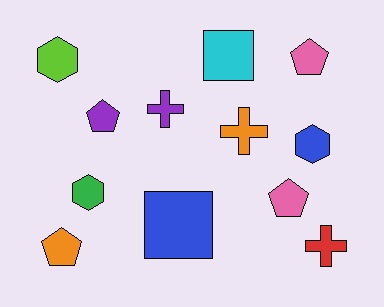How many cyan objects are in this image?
There is 1 cyan object.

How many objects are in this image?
There are 12 objects.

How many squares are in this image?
There are 2 squares.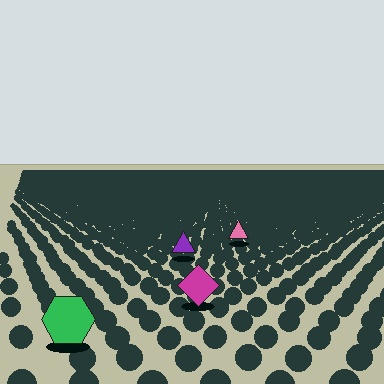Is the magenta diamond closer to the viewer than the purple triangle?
Yes. The magenta diamond is closer — you can tell from the texture gradient: the ground texture is coarser near it.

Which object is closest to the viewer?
The green hexagon is closest. The texture marks near it are larger and more spread out.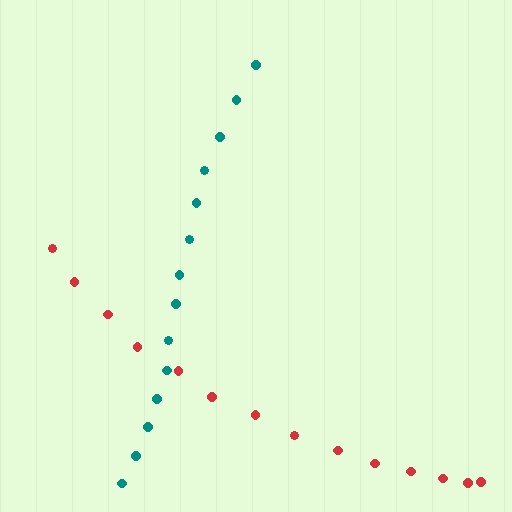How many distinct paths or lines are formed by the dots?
There are 2 distinct paths.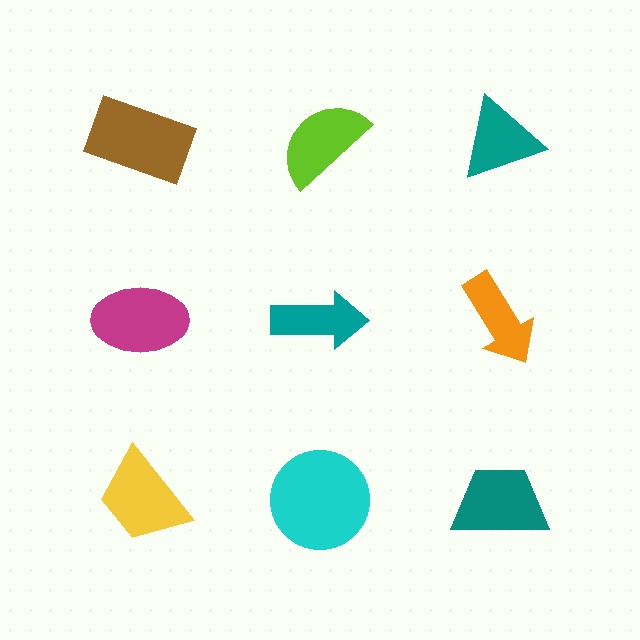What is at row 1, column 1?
A brown rectangle.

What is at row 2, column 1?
A magenta ellipse.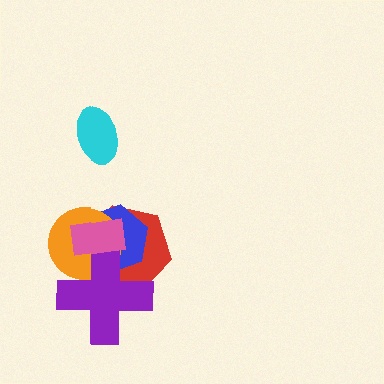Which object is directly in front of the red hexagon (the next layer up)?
The blue hexagon is directly in front of the red hexagon.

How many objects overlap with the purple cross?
4 objects overlap with the purple cross.